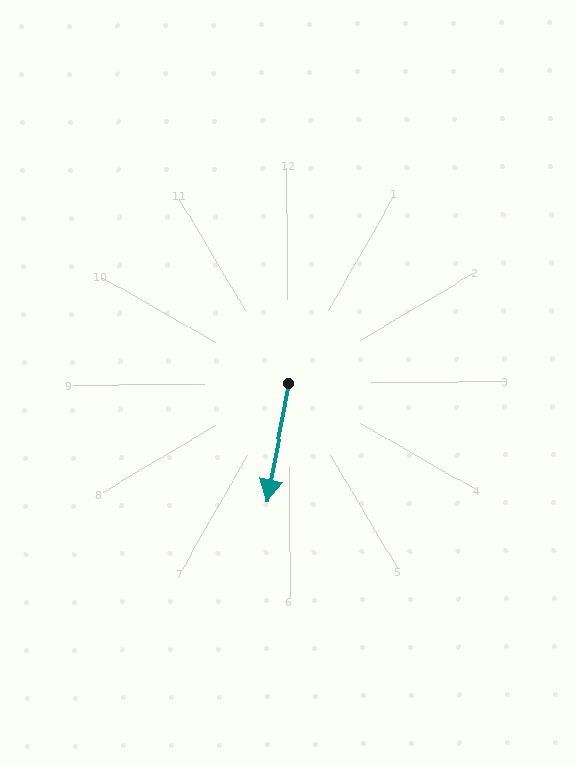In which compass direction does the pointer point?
South.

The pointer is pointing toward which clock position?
Roughly 6 o'clock.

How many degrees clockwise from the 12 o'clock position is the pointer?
Approximately 191 degrees.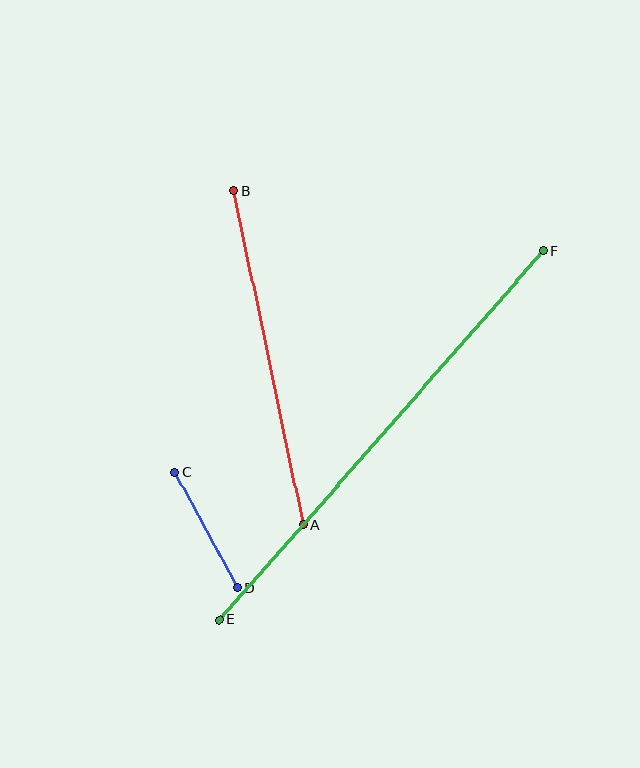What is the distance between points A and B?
The distance is approximately 341 pixels.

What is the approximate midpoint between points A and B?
The midpoint is at approximately (268, 358) pixels.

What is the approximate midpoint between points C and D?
The midpoint is at approximately (206, 530) pixels.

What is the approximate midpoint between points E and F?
The midpoint is at approximately (381, 435) pixels.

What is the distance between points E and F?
The distance is approximately 491 pixels.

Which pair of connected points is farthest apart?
Points E and F are farthest apart.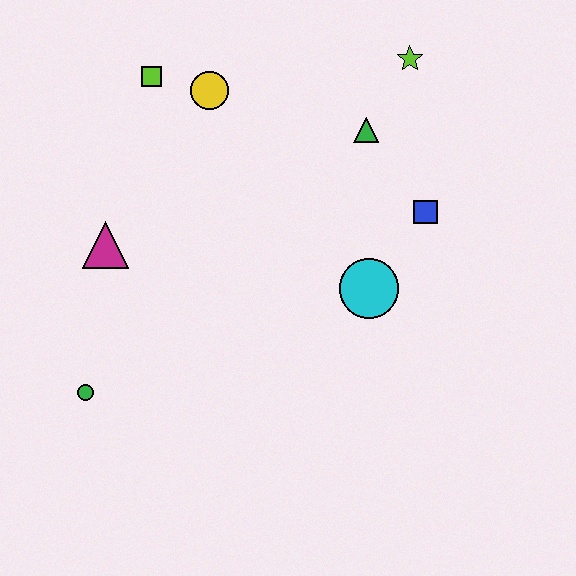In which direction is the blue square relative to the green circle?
The blue square is to the right of the green circle.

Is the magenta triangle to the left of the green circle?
No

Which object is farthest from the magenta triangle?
The lime star is farthest from the magenta triangle.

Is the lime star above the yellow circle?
Yes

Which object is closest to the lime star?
The green triangle is closest to the lime star.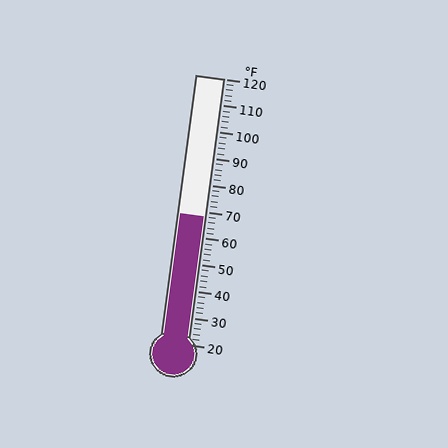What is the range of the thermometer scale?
The thermometer scale ranges from 20°F to 120°F.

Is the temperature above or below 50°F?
The temperature is above 50°F.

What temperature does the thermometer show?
The thermometer shows approximately 68°F.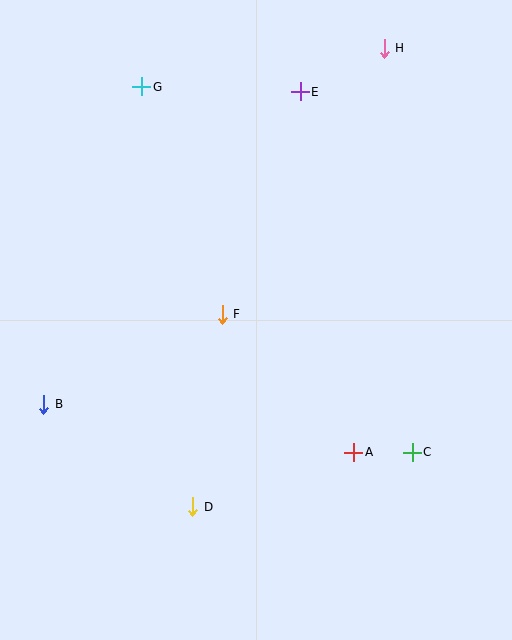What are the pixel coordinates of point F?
Point F is at (222, 314).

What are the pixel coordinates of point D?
Point D is at (193, 507).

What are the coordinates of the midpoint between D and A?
The midpoint between D and A is at (273, 480).